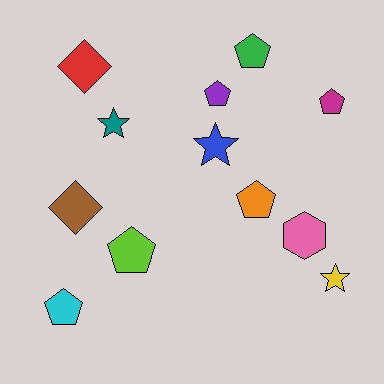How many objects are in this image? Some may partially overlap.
There are 12 objects.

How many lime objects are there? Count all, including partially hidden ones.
There is 1 lime object.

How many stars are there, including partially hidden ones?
There are 3 stars.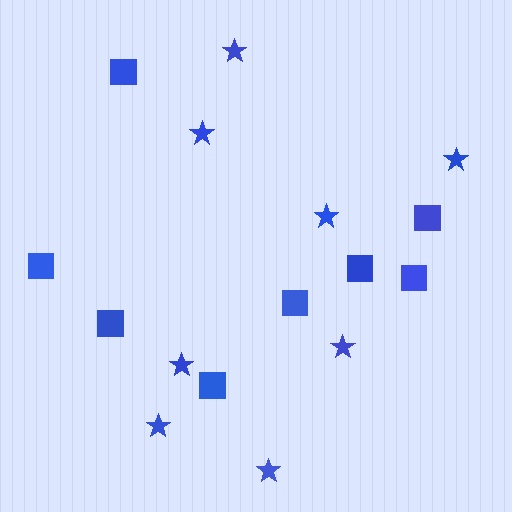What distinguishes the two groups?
There are 2 groups: one group of squares (8) and one group of stars (8).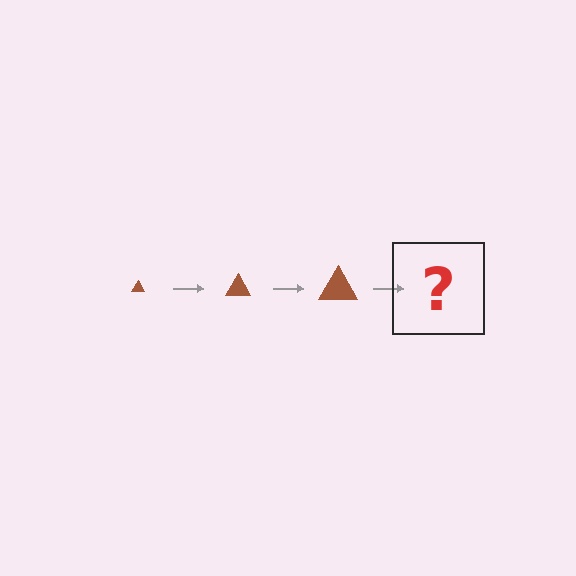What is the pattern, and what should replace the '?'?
The pattern is that the triangle gets progressively larger each step. The '?' should be a brown triangle, larger than the previous one.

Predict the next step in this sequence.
The next step is a brown triangle, larger than the previous one.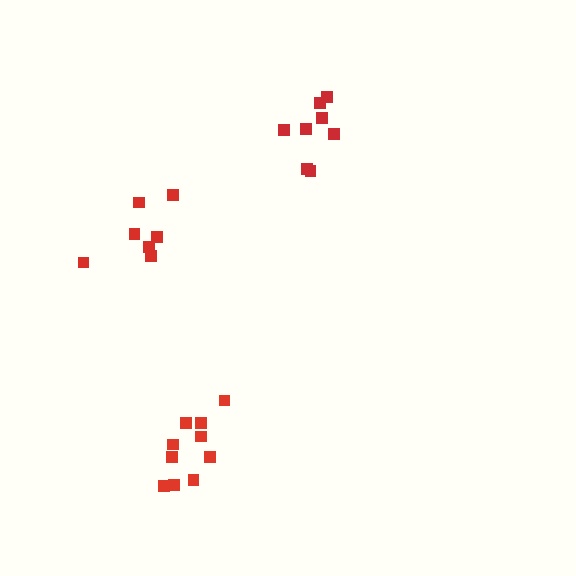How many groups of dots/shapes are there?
There are 3 groups.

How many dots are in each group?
Group 1: 8 dots, Group 2: 10 dots, Group 3: 7 dots (25 total).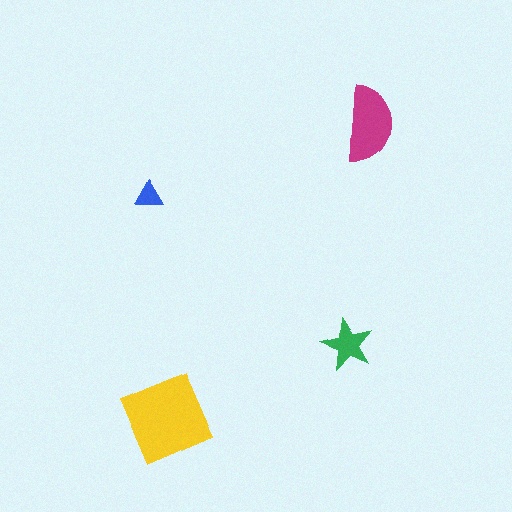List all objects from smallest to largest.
The blue triangle, the green star, the magenta semicircle, the yellow square.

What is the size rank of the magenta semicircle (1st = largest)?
2nd.